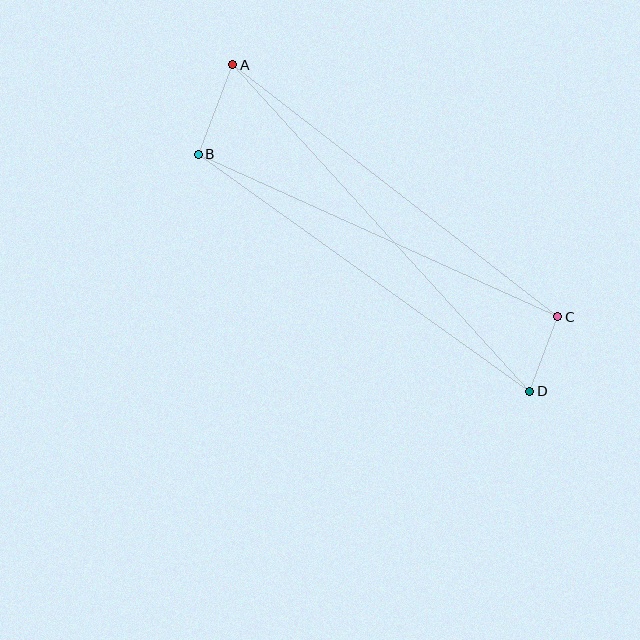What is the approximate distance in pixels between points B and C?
The distance between B and C is approximately 395 pixels.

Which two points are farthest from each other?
Points A and D are farthest from each other.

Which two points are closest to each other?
Points C and D are closest to each other.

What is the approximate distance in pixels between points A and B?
The distance between A and B is approximately 96 pixels.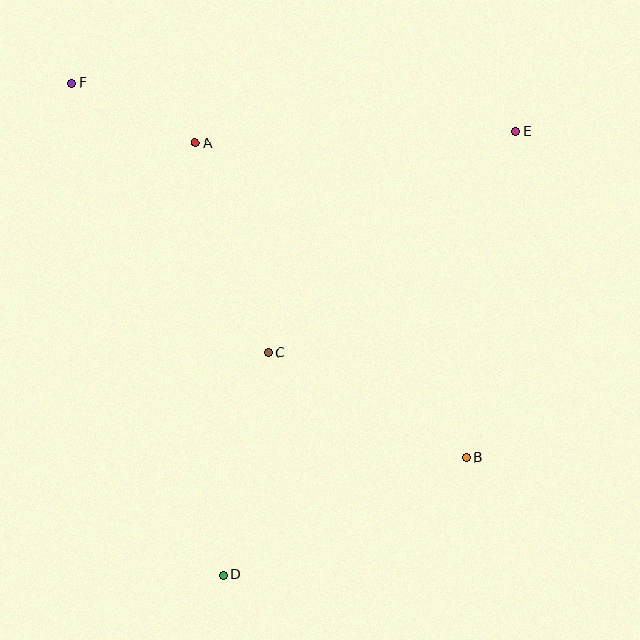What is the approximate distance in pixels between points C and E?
The distance between C and E is approximately 332 pixels.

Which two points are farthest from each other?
Points B and F are farthest from each other.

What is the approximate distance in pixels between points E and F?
The distance between E and F is approximately 447 pixels.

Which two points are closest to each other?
Points A and F are closest to each other.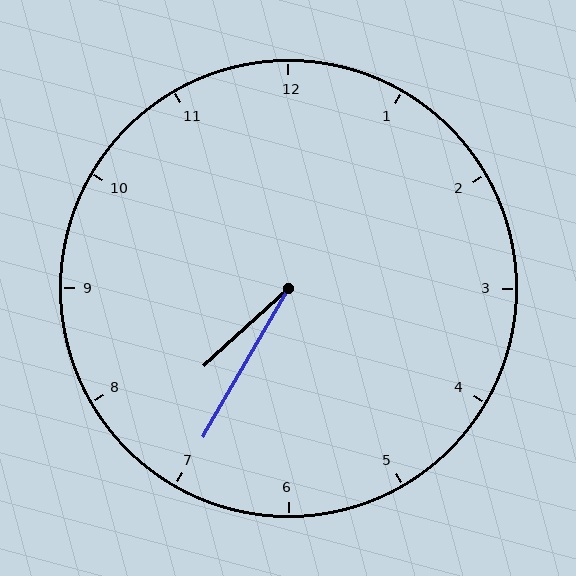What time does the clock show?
7:35.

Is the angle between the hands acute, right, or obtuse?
It is acute.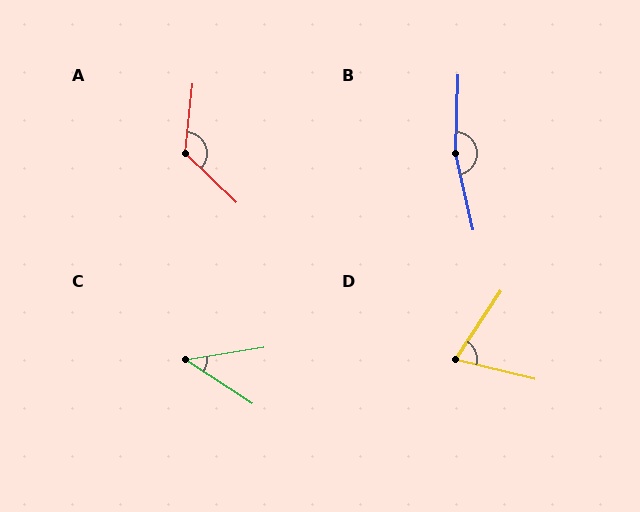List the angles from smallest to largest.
C (42°), D (70°), A (128°), B (166°).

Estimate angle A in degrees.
Approximately 128 degrees.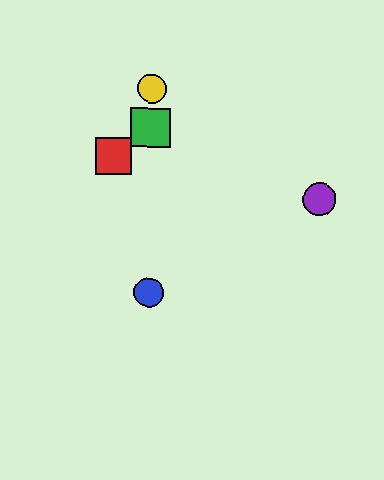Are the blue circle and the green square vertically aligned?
Yes, both are at x≈149.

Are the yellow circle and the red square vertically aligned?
No, the yellow circle is at x≈151 and the red square is at x≈113.